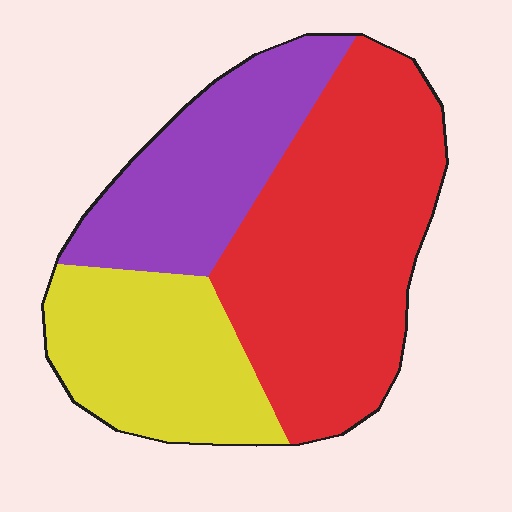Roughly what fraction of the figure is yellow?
Yellow takes up about one quarter (1/4) of the figure.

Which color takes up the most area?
Red, at roughly 50%.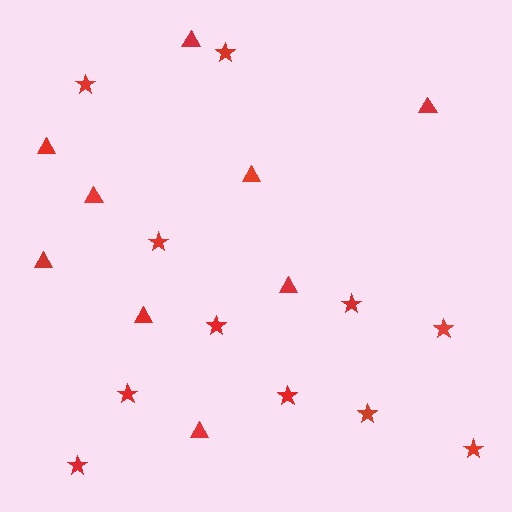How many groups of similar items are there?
There are 2 groups: one group of triangles (9) and one group of stars (11).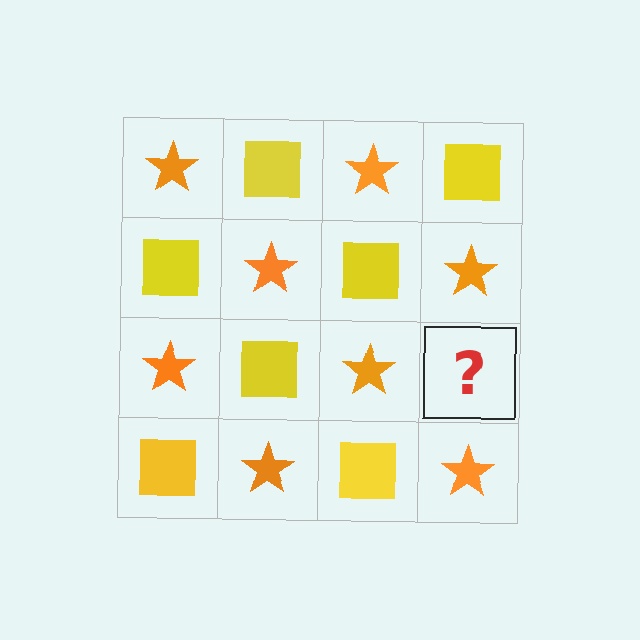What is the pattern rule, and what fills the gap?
The rule is that it alternates orange star and yellow square in a checkerboard pattern. The gap should be filled with a yellow square.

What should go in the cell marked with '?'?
The missing cell should contain a yellow square.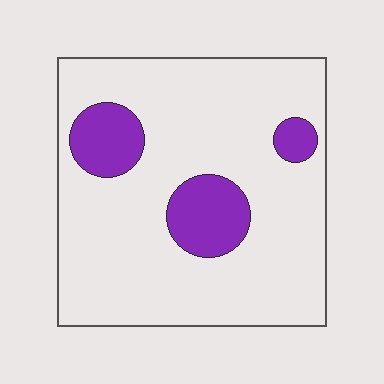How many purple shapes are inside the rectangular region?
3.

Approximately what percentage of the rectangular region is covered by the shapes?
Approximately 15%.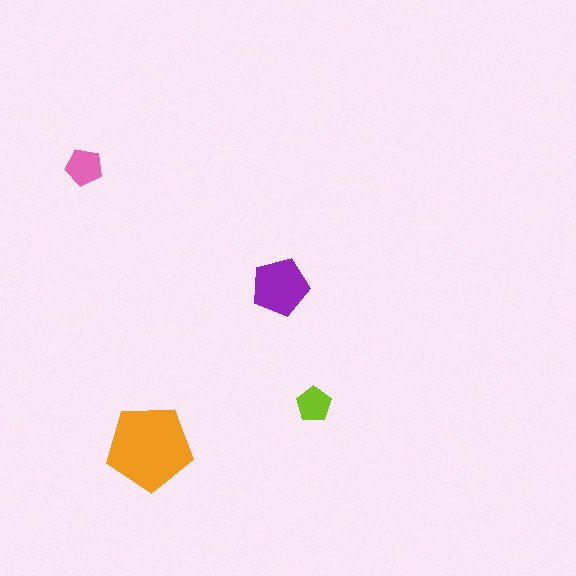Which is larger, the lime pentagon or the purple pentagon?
The purple one.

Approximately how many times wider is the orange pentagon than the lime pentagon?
About 2.5 times wider.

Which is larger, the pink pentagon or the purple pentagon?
The purple one.